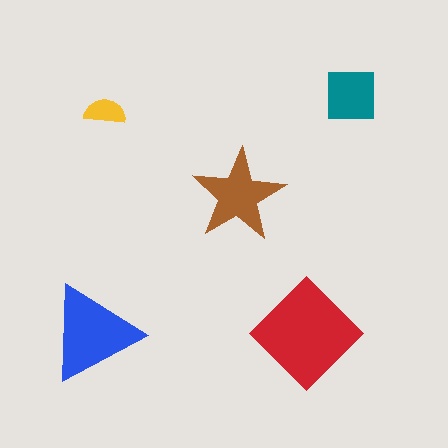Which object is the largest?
The red diamond.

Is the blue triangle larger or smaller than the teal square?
Larger.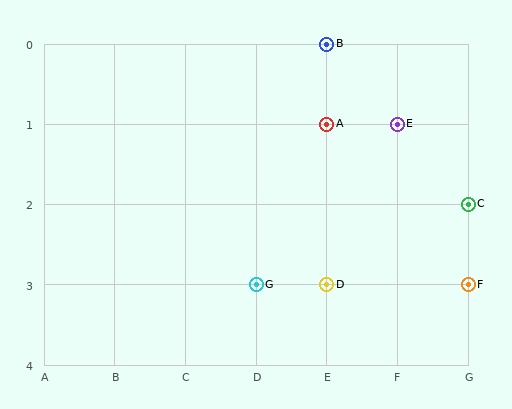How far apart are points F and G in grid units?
Points F and G are 3 columns apart.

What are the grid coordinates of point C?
Point C is at grid coordinates (G, 2).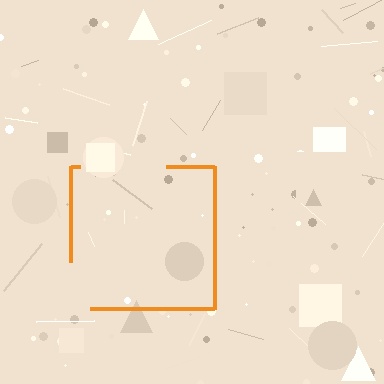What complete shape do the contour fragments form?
The contour fragments form a square.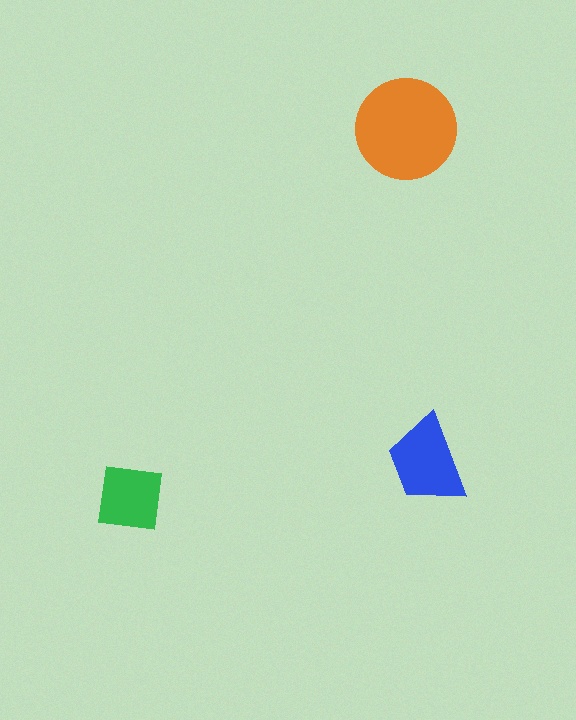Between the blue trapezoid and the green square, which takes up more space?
The blue trapezoid.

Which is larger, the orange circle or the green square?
The orange circle.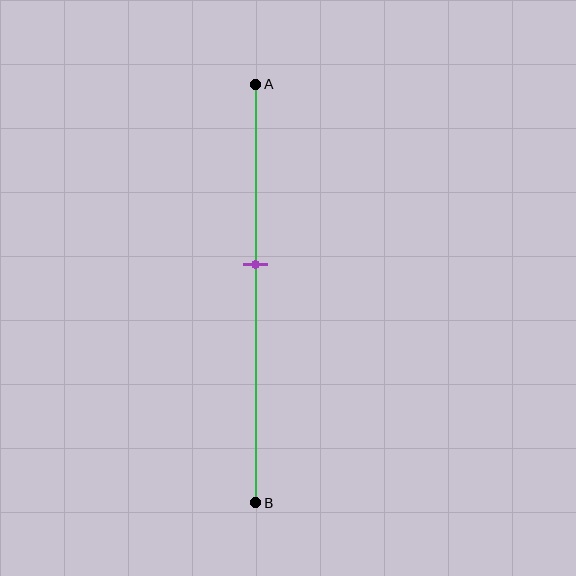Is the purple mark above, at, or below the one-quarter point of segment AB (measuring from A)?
The purple mark is below the one-quarter point of segment AB.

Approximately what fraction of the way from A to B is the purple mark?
The purple mark is approximately 45% of the way from A to B.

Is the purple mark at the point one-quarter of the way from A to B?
No, the mark is at about 45% from A, not at the 25% one-quarter point.